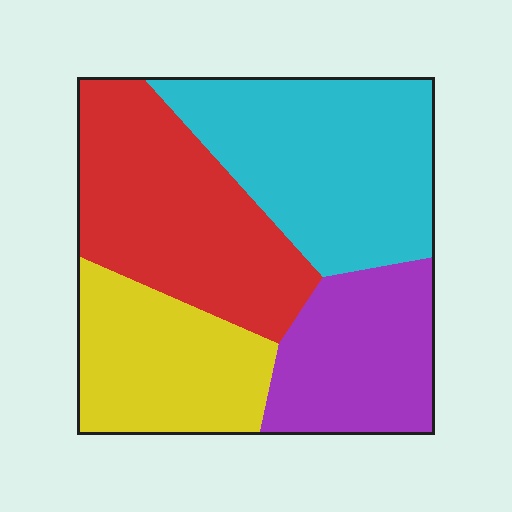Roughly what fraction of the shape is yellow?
Yellow covers about 20% of the shape.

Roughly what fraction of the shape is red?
Red takes up about one quarter (1/4) of the shape.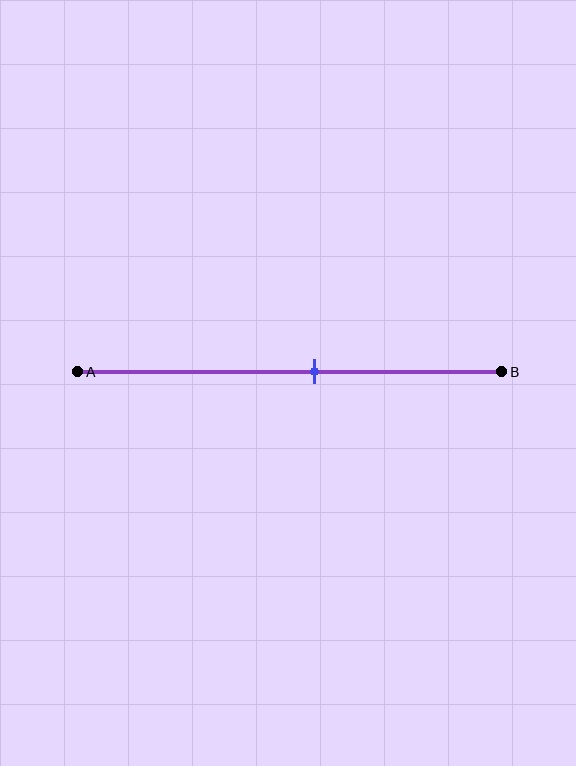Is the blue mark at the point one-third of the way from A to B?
No, the mark is at about 55% from A, not at the 33% one-third point.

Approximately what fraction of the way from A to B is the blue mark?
The blue mark is approximately 55% of the way from A to B.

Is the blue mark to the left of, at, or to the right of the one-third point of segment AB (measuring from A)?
The blue mark is to the right of the one-third point of segment AB.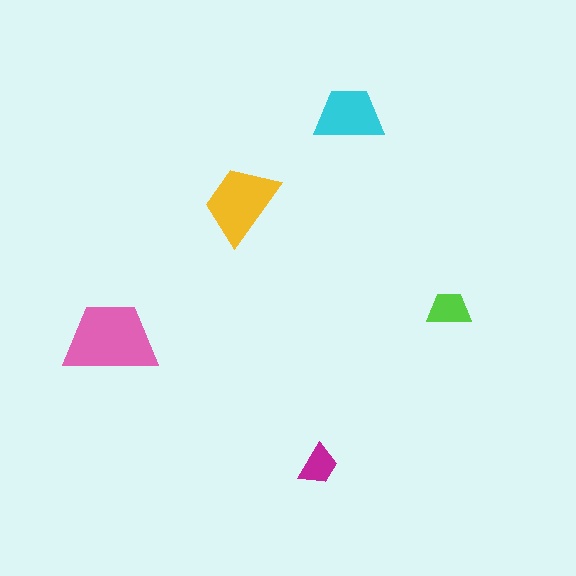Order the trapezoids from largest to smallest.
the pink one, the yellow one, the cyan one, the lime one, the magenta one.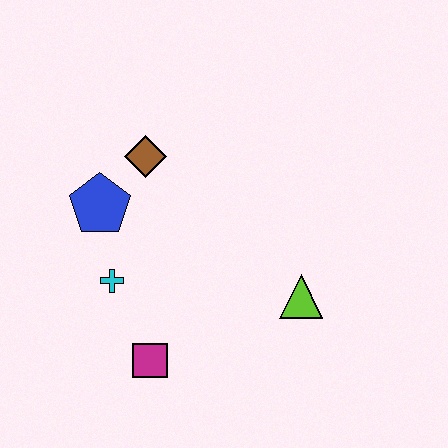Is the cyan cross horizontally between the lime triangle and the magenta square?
No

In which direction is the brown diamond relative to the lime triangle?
The brown diamond is to the left of the lime triangle.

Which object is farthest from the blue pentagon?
The lime triangle is farthest from the blue pentagon.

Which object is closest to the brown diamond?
The blue pentagon is closest to the brown diamond.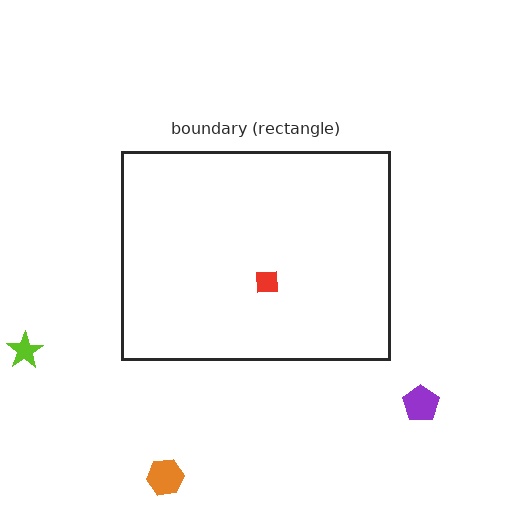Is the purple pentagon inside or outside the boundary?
Outside.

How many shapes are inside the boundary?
1 inside, 3 outside.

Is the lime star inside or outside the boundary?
Outside.